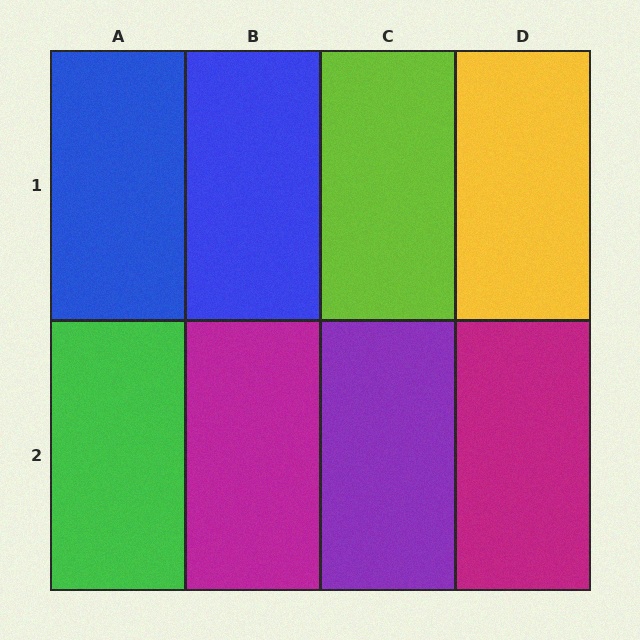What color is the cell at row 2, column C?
Purple.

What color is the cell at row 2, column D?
Magenta.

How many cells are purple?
1 cell is purple.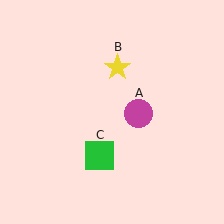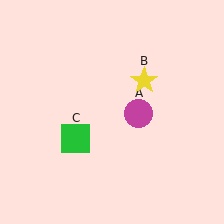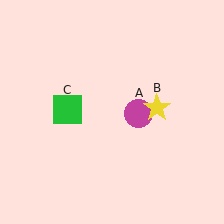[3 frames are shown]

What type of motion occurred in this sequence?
The yellow star (object B), green square (object C) rotated clockwise around the center of the scene.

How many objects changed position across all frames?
2 objects changed position: yellow star (object B), green square (object C).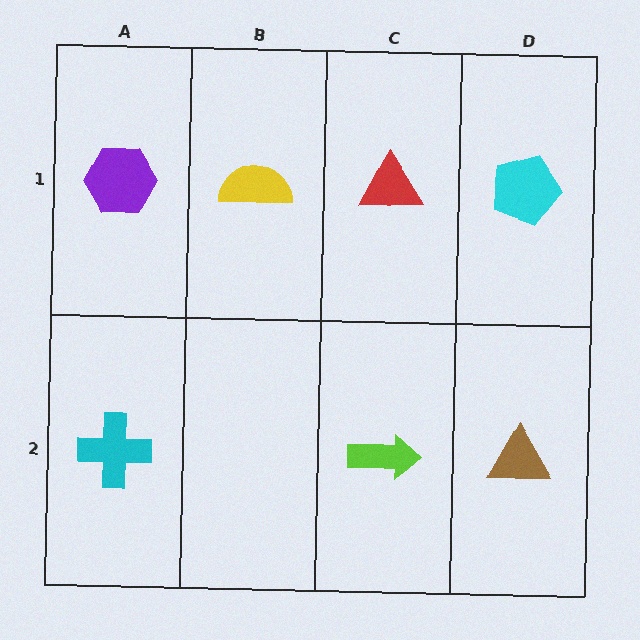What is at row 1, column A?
A purple hexagon.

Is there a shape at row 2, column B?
No, that cell is empty.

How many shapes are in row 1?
4 shapes.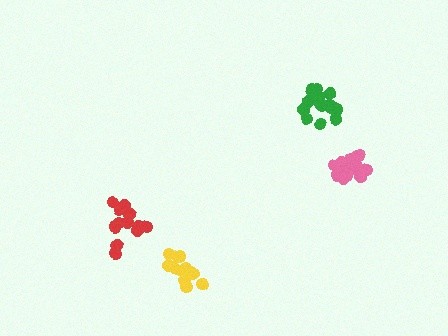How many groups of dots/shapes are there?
There are 4 groups.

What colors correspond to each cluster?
The clusters are colored: pink, red, yellow, green.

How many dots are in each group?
Group 1: 17 dots, Group 2: 12 dots, Group 3: 15 dots, Group 4: 16 dots (60 total).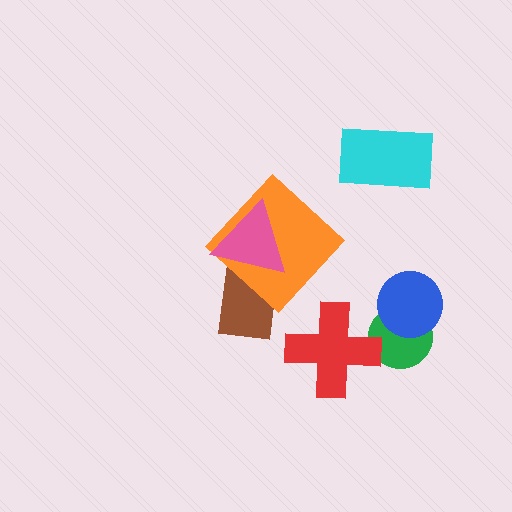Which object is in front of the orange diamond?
The pink triangle is in front of the orange diamond.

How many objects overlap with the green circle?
2 objects overlap with the green circle.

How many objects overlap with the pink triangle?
2 objects overlap with the pink triangle.